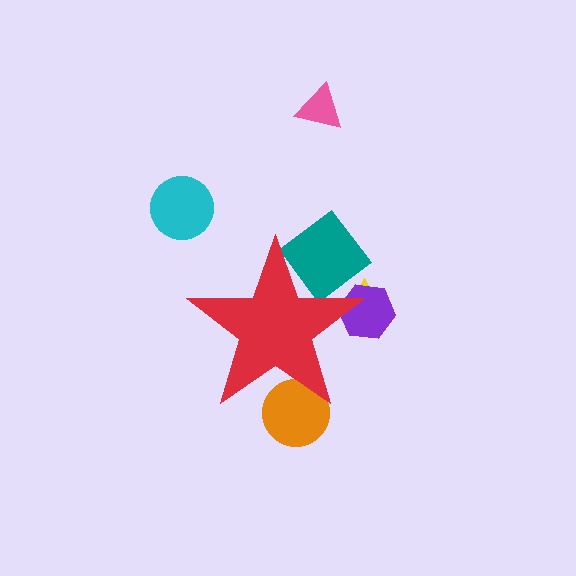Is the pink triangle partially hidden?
No, the pink triangle is fully visible.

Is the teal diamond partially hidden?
Yes, the teal diamond is partially hidden behind the red star.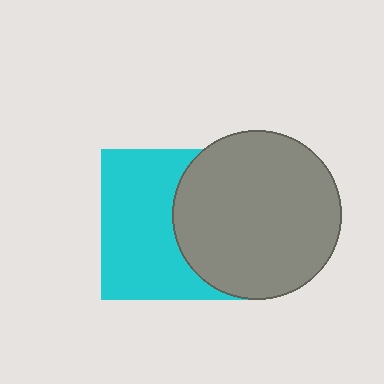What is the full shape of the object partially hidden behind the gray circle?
The partially hidden object is a cyan square.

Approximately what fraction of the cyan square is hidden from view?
Roughly 43% of the cyan square is hidden behind the gray circle.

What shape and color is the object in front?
The object in front is a gray circle.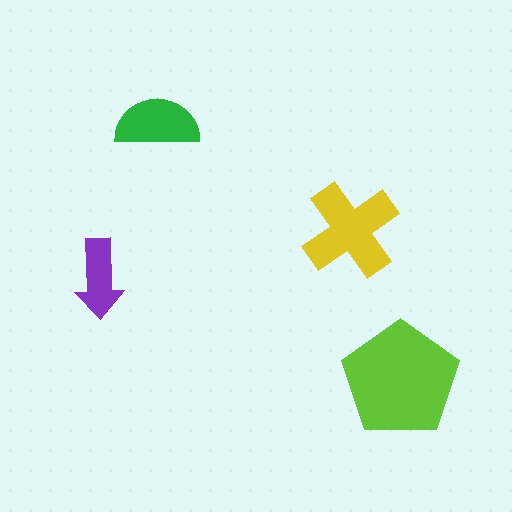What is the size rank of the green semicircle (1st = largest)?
3rd.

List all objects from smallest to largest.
The purple arrow, the green semicircle, the yellow cross, the lime pentagon.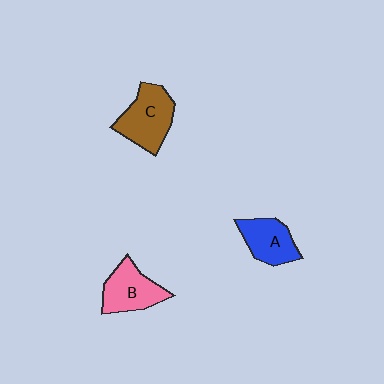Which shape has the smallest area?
Shape A (blue).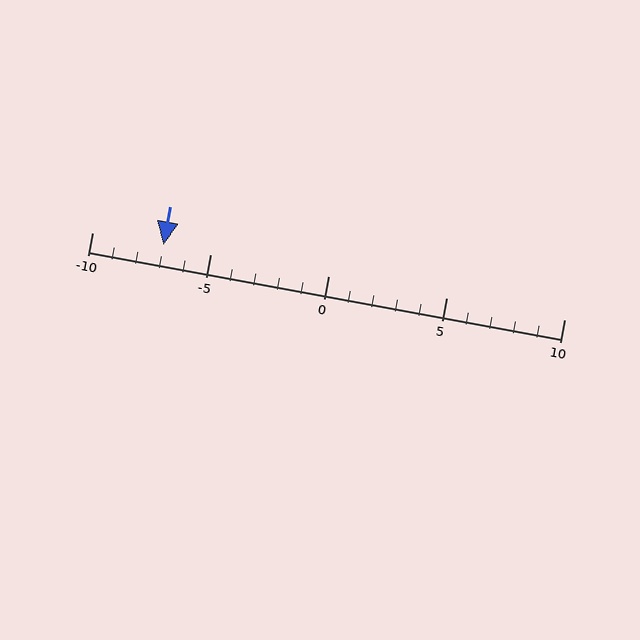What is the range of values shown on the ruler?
The ruler shows values from -10 to 10.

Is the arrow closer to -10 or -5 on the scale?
The arrow is closer to -5.